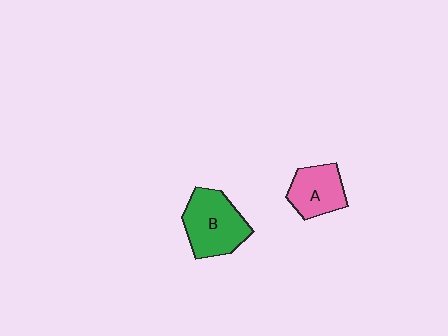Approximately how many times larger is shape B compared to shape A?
Approximately 1.4 times.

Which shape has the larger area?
Shape B (green).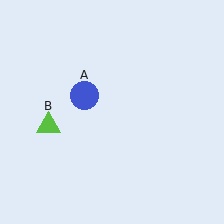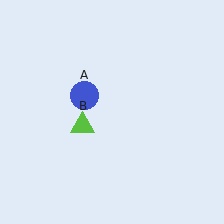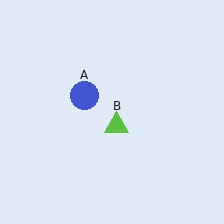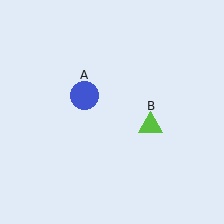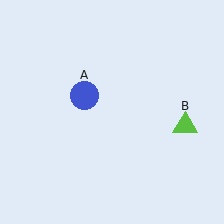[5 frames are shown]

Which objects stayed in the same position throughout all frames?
Blue circle (object A) remained stationary.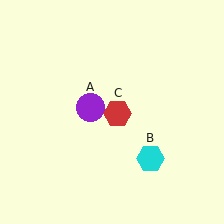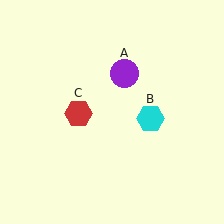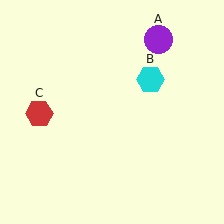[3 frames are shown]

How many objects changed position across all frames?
3 objects changed position: purple circle (object A), cyan hexagon (object B), red hexagon (object C).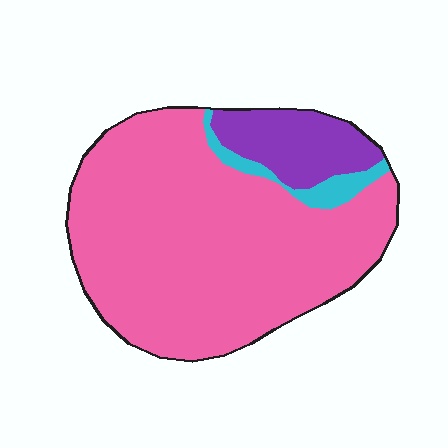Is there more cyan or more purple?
Purple.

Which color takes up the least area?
Cyan, at roughly 5%.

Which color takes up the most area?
Pink, at roughly 80%.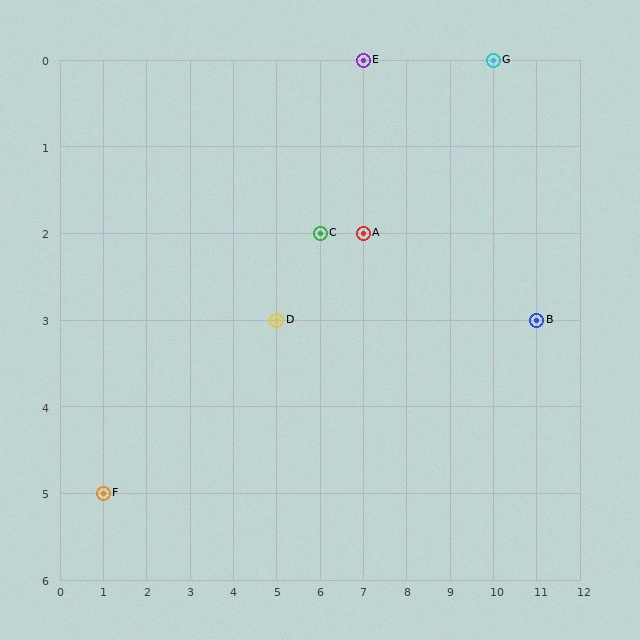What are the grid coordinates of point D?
Point D is at grid coordinates (5, 3).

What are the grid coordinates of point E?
Point E is at grid coordinates (7, 0).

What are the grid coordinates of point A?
Point A is at grid coordinates (7, 2).